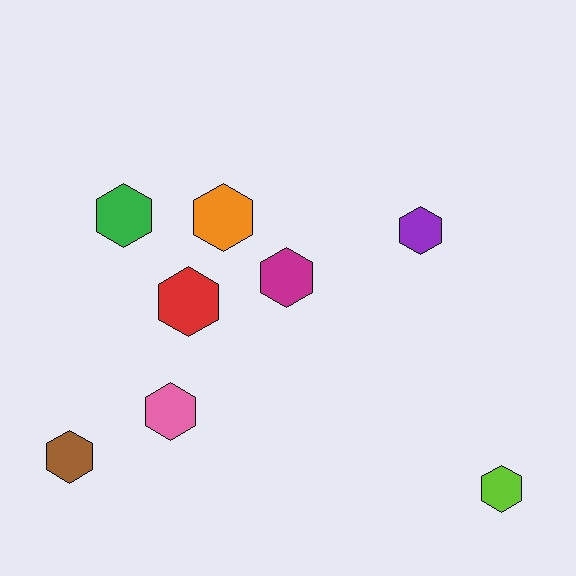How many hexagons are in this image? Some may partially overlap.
There are 8 hexagons.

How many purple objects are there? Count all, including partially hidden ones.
There is 1 purple object.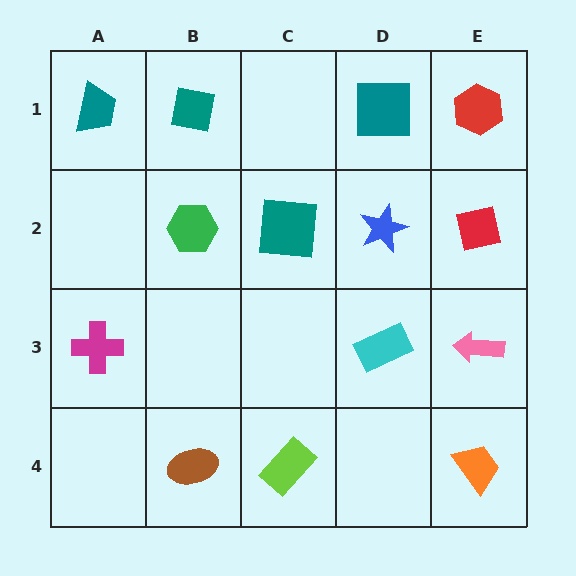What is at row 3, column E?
A pink arrow.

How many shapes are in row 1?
4 shapes.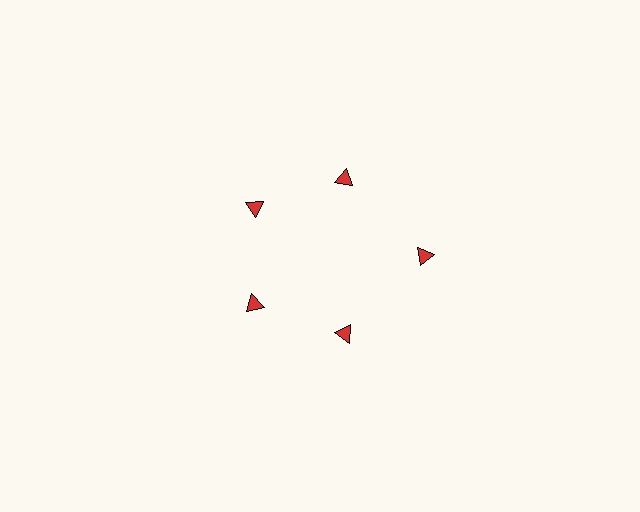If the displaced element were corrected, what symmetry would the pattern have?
It would have 5-fold rotational symmetry — the pattern would map onto itself every 72 degrees.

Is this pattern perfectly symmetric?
No. The 5 red triangles are arranged in a ring, but one element near the 3 o'clock position is pushed outward from the center, breaking the 5-fold rotational symmetry.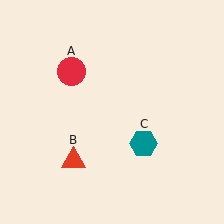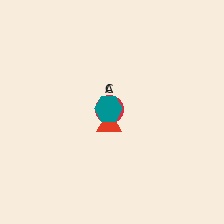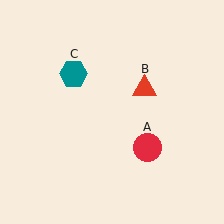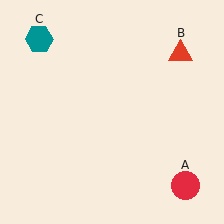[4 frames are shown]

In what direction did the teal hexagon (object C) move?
The teal hexagon (object C) moved up and to the left.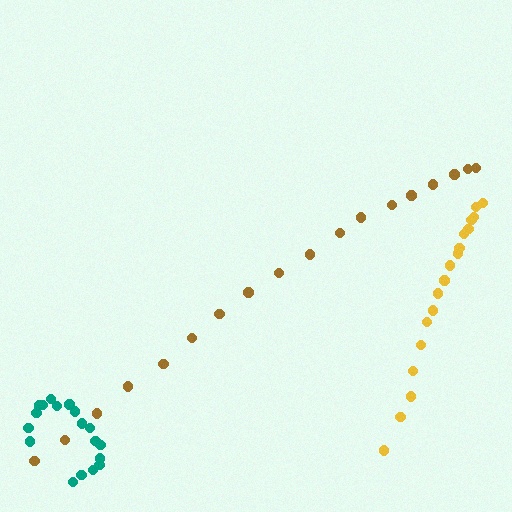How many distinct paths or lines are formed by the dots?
There are 3 distinct paths.